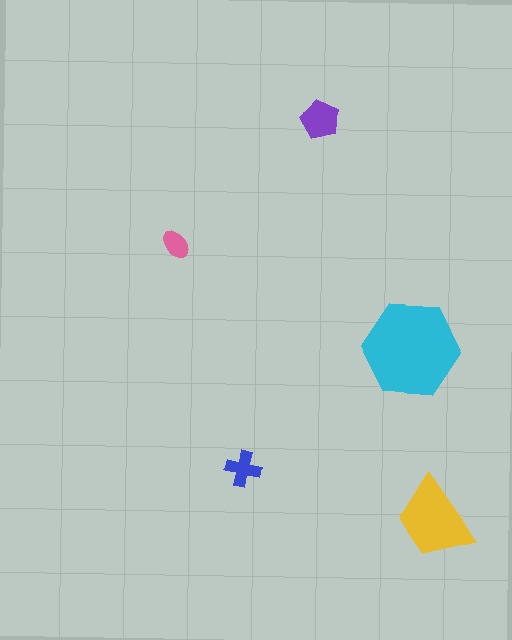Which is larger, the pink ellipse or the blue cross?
The blue cross.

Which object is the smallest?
The pink ellipse.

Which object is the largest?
The cyan hexagon.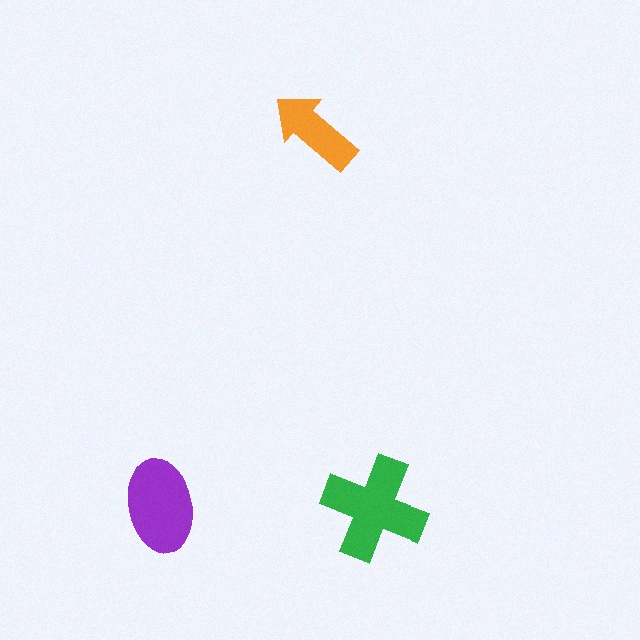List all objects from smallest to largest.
The orange arrow, the purple ellipse, the green cross.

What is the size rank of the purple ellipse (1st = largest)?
2nd.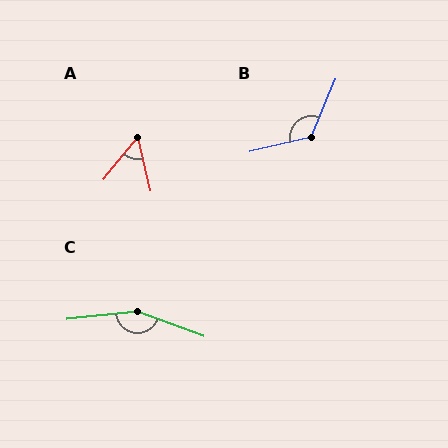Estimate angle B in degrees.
Approximately 126 degrees.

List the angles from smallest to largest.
A (53°), B (126°), C (153°).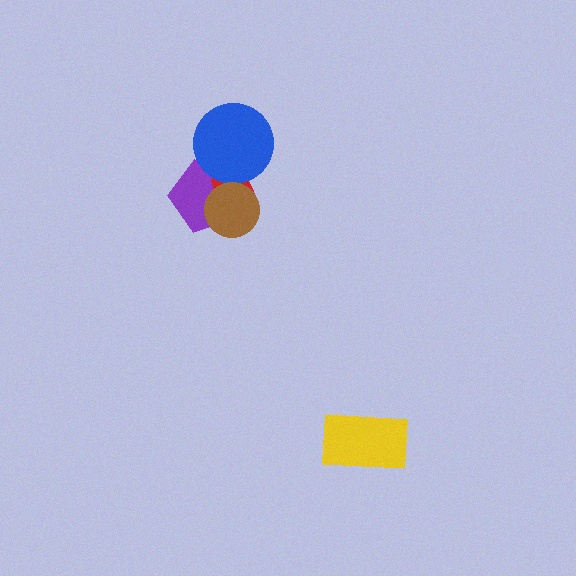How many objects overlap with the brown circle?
2 objects overlap with the brown circle.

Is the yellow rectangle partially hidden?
No, no other shape covers it.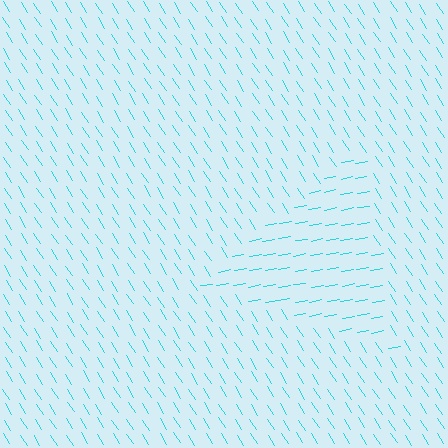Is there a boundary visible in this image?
Yes, there is a texture boundary formed by a change in line orientation.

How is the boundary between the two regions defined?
The boundary is defined purely by a change in line orientation (approximately 68 degrees difference). All lines are the same color and thickness.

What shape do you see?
I see a triangle.